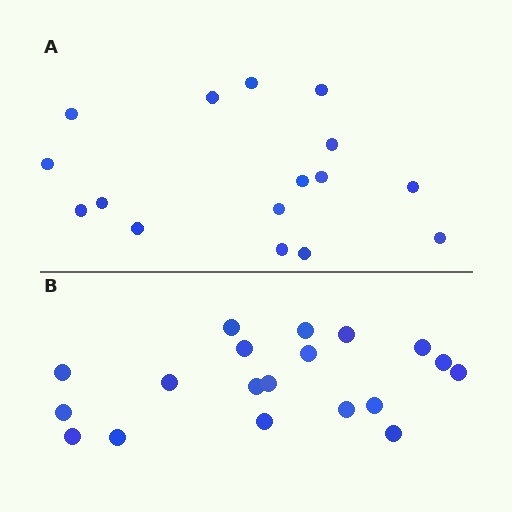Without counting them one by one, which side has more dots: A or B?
Region B (the bottom region) has more dots.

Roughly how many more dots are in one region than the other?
Region B has just a few more — roughly 2 or 3 more dots than region A.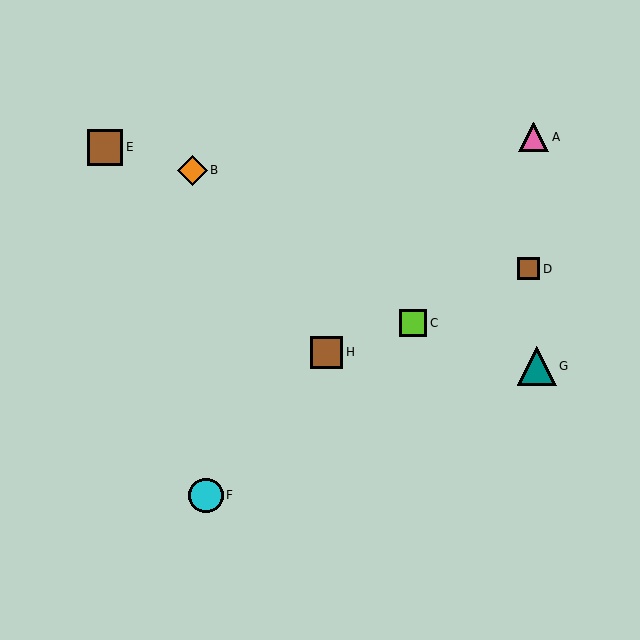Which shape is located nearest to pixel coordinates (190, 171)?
The orange diamond (labeled B) at (192, 170) is nearest to that location.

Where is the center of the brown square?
The center of the brown square is at (327, 352).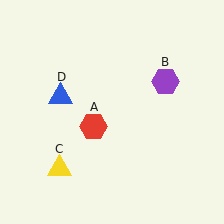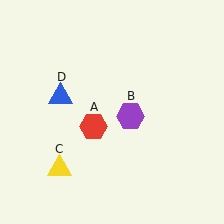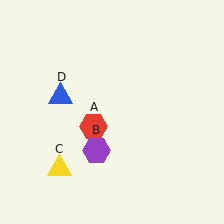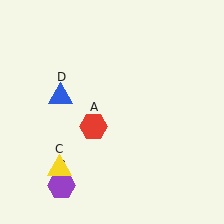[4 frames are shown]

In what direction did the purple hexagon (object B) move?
The purple hexagon (object B) moved down and to the left.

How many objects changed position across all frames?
1 object changed position: purple hexagon (object B).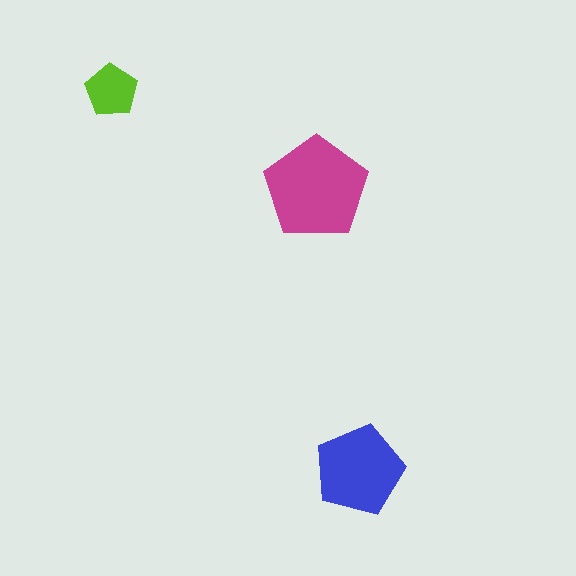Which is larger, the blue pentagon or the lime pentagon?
The blue one.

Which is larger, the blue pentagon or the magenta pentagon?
The magenta one.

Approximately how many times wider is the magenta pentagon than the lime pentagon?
About 2 times wider.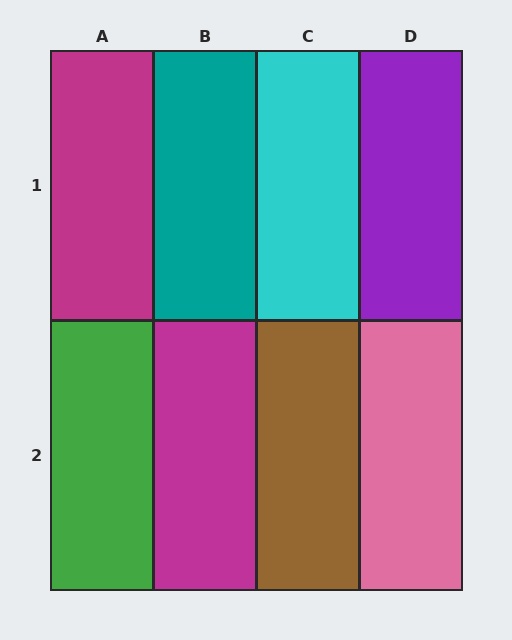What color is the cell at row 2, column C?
Brown.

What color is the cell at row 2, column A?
Green.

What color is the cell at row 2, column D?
Pink.